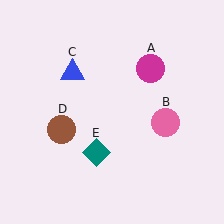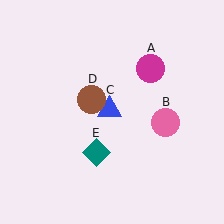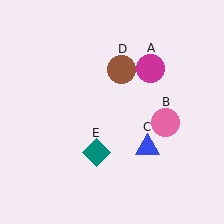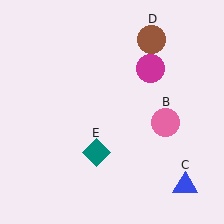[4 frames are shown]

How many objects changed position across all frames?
2 objects changed position: blue triangle (object C), brown circle (object D).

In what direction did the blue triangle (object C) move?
The blue triangle (object C) moved down and to the right.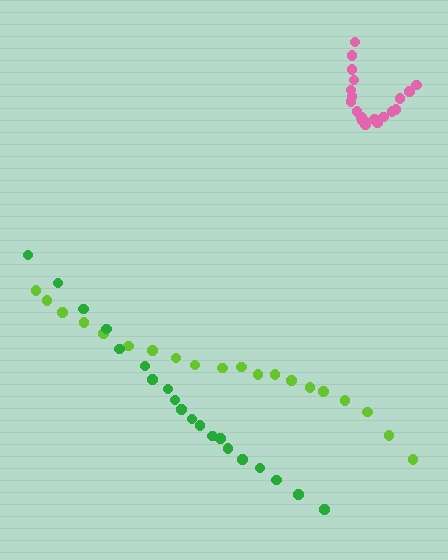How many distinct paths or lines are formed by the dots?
There are 3 distinct paths.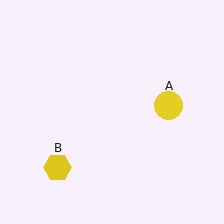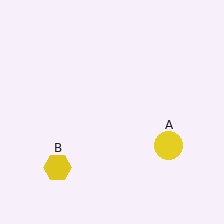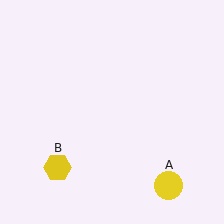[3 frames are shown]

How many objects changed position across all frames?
1 object changed position: yellow circle (object A).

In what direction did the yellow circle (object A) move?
The yellow circle (object A) moved down.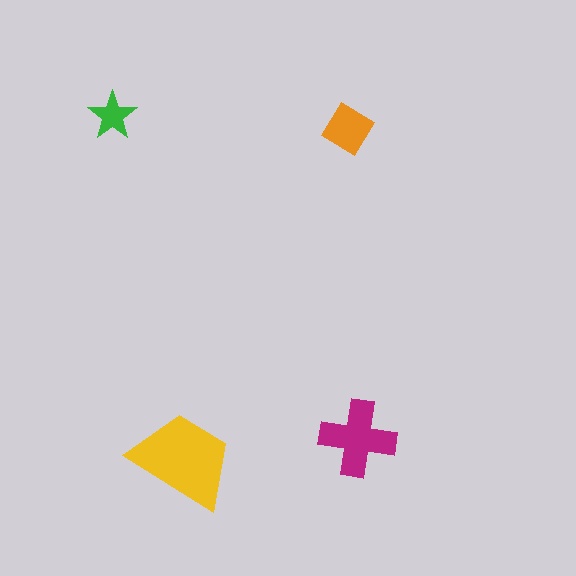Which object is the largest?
The yellow trapezoid.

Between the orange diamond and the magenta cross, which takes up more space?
The magenta cross.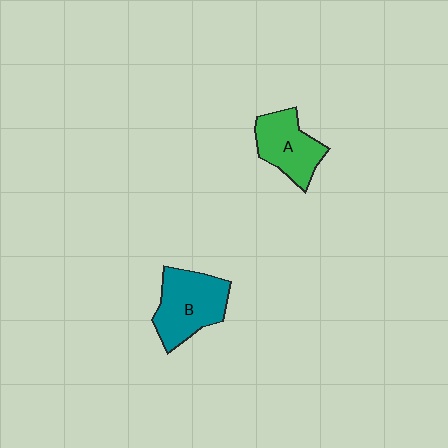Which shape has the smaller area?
Shape A (green).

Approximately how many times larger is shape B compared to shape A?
Approximately 1.2 times.